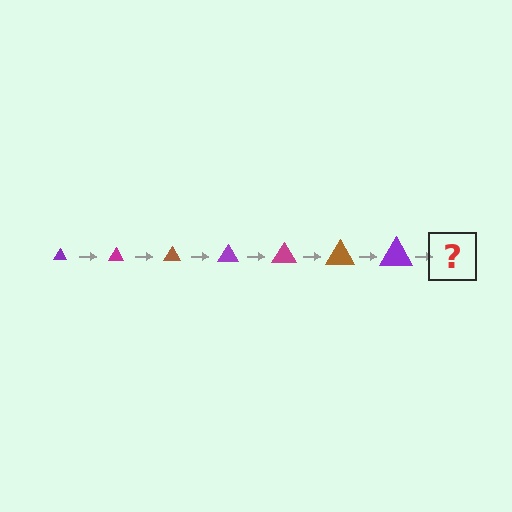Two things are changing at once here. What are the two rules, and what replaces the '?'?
The two rules are that the triangle grows larger each step and the color cycles through purple, magenta, and brown. The '?' should be a magenta triangle, larger than the previous one.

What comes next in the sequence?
The next element should be a magenta triangle, larger than the previous one.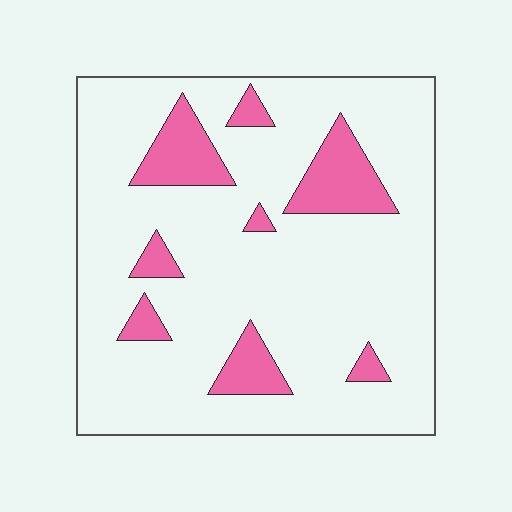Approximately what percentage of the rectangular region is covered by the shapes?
Approximately 15%.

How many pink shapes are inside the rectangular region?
8.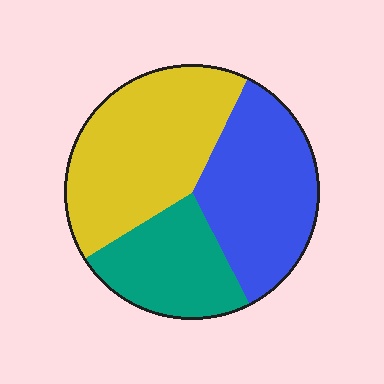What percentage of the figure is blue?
Blue takes up about one third (1/3) of the figure.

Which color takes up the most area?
Yellow, at roughly 40%.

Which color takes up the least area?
Teal, at roughly 25%.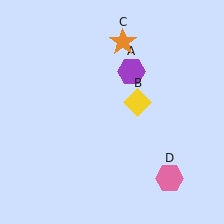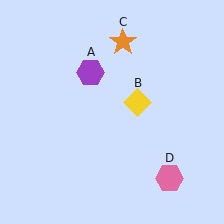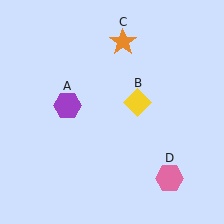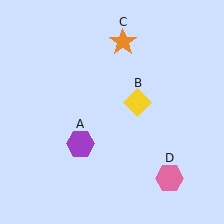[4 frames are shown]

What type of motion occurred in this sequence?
The purple hexagon (object A) rotated counterclockwise around the center of the scene.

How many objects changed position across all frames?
1 object changed position: purple hexagon (object A).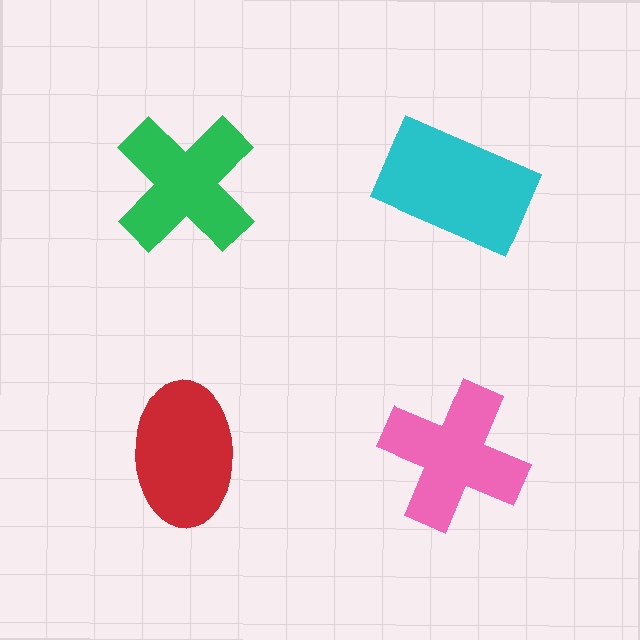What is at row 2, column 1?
A red ellipse.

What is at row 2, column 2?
A pink cross.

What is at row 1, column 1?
A green cross.